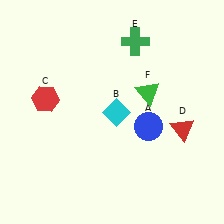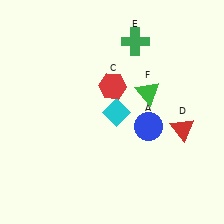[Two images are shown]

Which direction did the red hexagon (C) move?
The red hexagon (C) moved right.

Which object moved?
The red hexagon (C) moved right.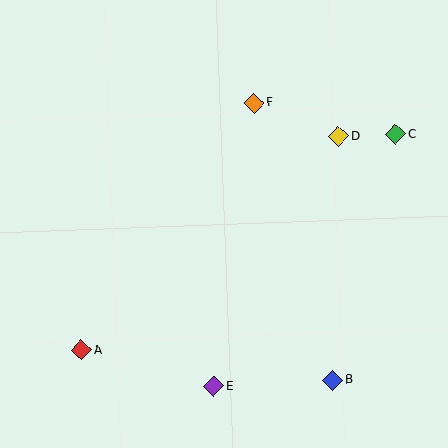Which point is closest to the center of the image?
Point F at (254, 103) is closest to the center.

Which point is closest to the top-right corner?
Point C is closest to the top-right corner.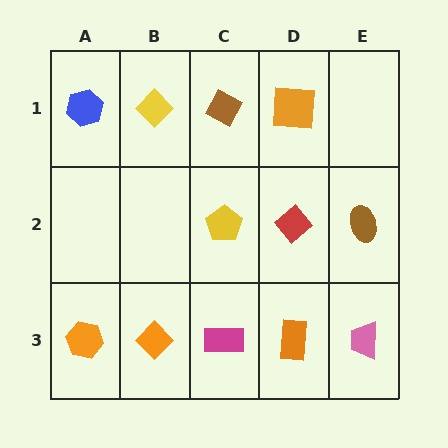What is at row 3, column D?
An orange rectangle.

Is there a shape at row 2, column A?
No, that cell is empty.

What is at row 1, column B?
A yellow diamond.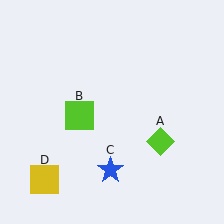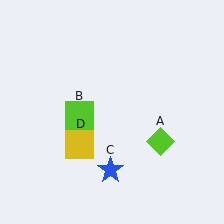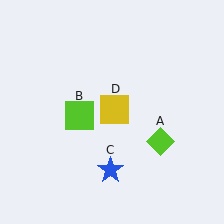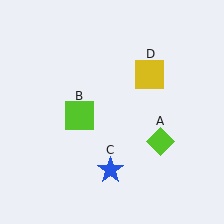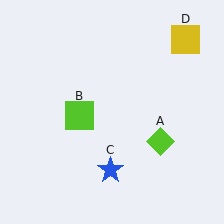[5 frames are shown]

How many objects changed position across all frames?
1 object changed position: yellow square (object D).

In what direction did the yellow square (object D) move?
The yellow square (object D) moved up and to the right.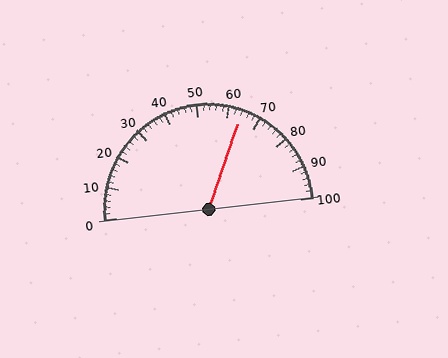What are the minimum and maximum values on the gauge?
The gauge ranges from 0 to 100.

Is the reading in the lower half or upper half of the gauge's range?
The reading is in the upper half of the range (0 to 100).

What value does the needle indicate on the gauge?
The needle indicates approximately 64.